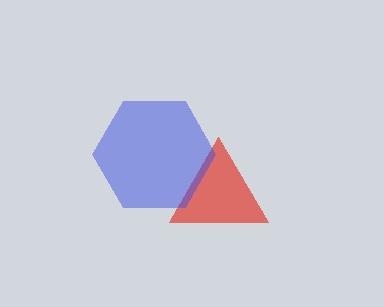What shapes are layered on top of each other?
The layered shapes are: a red triangle, a blue hexagon.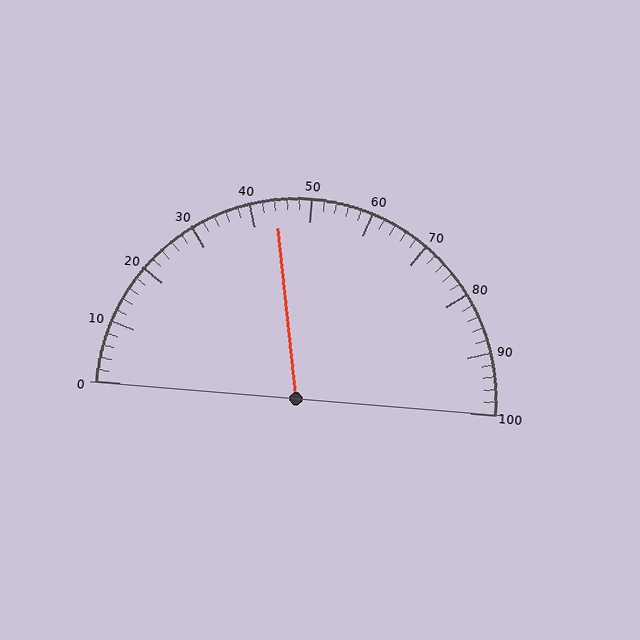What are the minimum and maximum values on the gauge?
The gauge ranges from 0 to 100.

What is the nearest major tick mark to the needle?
The nearest major tick mark is 40.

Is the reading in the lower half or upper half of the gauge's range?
The reading is in the lower half of the range (0 to 100).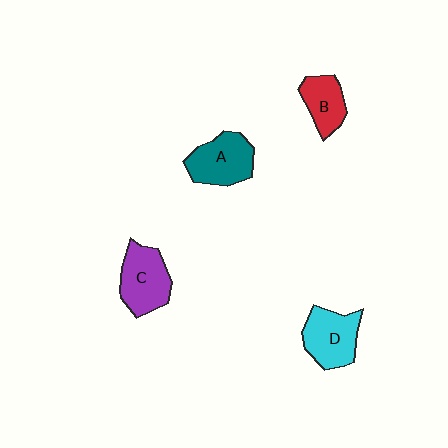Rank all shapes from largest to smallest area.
From largest to smallest: C (purple), A (teal), D (cyan), B (red).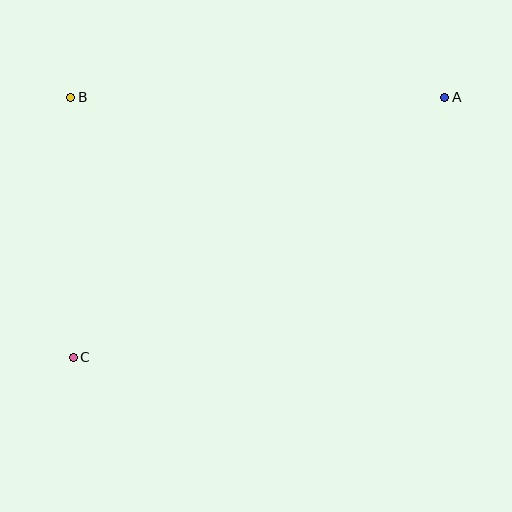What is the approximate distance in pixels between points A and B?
The distance between A and B is approximately 374 pixels.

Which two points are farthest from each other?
Points A and C are farthest from each other.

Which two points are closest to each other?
Points B and C are closest to each other.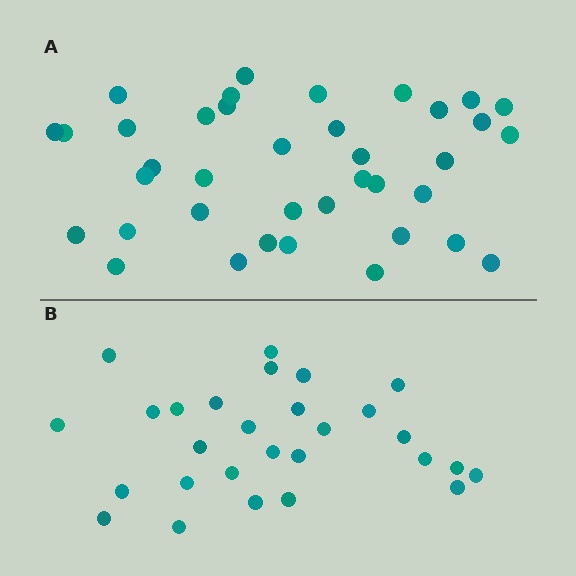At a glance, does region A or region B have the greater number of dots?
Region A (the top region) has more dots.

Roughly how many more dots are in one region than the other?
Region A has roughly 10 or so more dots than region B.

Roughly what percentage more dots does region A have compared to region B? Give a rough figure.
About 35% more.